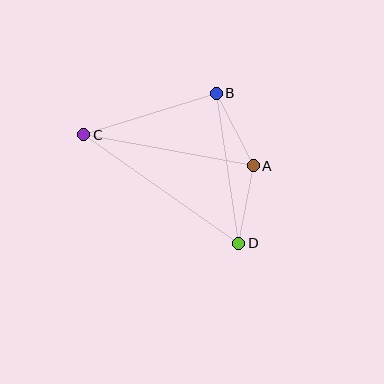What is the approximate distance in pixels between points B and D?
The distance between B and D is approximately 152 pixels.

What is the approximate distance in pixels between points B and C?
The distance between B and C is approximately 139 pixels.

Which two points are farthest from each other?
Points C and D are farthest from each other.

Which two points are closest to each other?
Points A and D are closest to each other.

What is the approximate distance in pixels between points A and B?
The distance between A and B is approximately 81 pixels.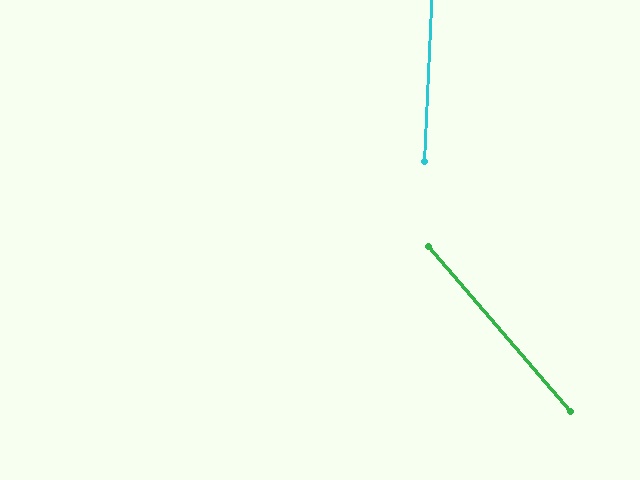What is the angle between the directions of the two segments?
Approximately 43 degrees.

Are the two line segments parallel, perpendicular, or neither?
Neither parallel nor perpendicular — they differ by about 43°.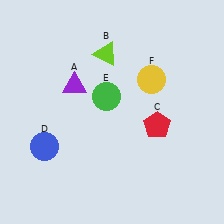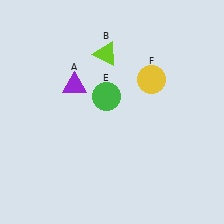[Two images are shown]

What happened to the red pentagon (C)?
The red pentagon (C) was removed in Image 2. It was in the bottom-right area of Image 1.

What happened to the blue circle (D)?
The blue circle (D) was removed in Image 2. It was in the bottom-left area of Image 1.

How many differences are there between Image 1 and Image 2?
There are 2 differences between the two images.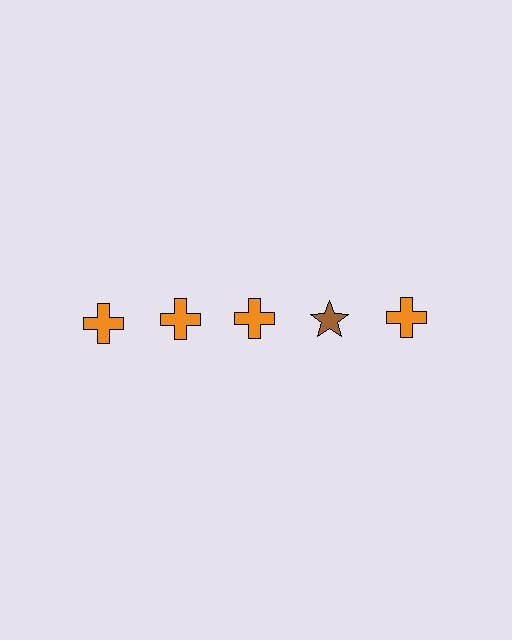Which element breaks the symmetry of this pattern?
The brown star in the top row, second from right column breaks the symmetry. All other shapes are orange crosses.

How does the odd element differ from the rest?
It differs in both color (brown instead of orange) and shape (star instead of cross).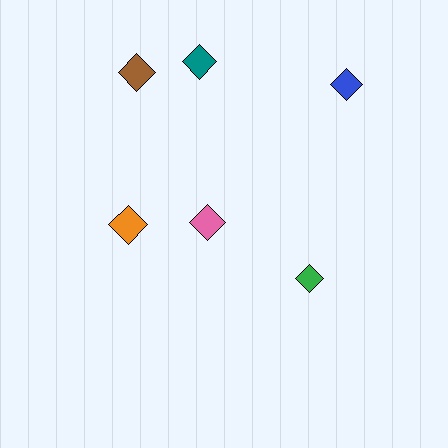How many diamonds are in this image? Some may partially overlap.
There are 6 diamonds.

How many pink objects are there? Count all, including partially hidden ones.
There is 1 pink object.